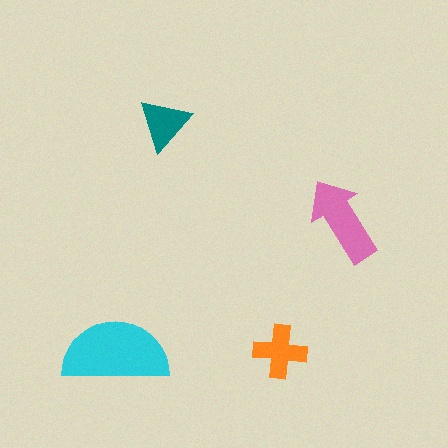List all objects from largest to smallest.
The cyan semicircle, the pink arrow, the orange cross, the teal triangle.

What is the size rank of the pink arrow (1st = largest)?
2nd.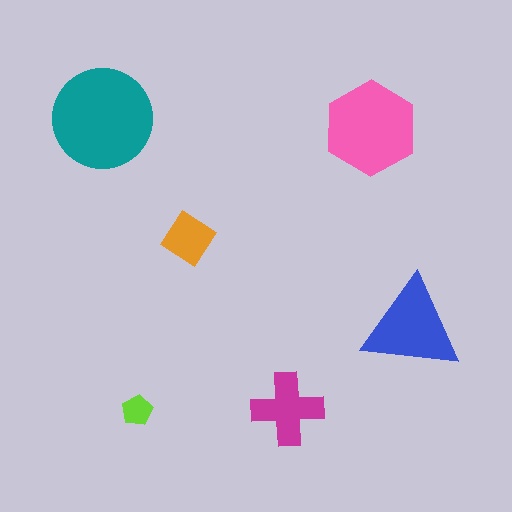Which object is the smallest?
The lime pentagon.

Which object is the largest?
The teal circle.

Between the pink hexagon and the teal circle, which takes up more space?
The teal circle.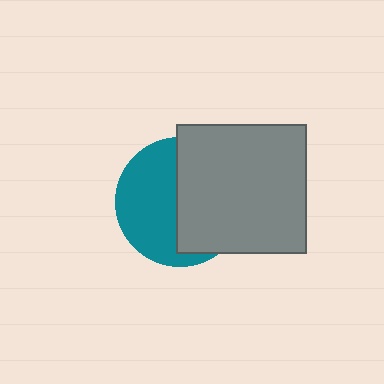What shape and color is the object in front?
The object in front is a gray square.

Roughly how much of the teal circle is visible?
About half of it is visible (roughly 49%).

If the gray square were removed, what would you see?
You would see the complete teal circle.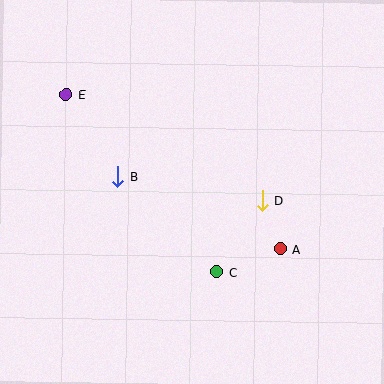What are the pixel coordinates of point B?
Point B is at (118, 176).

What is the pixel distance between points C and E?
The distance between C and E is 233 pixels.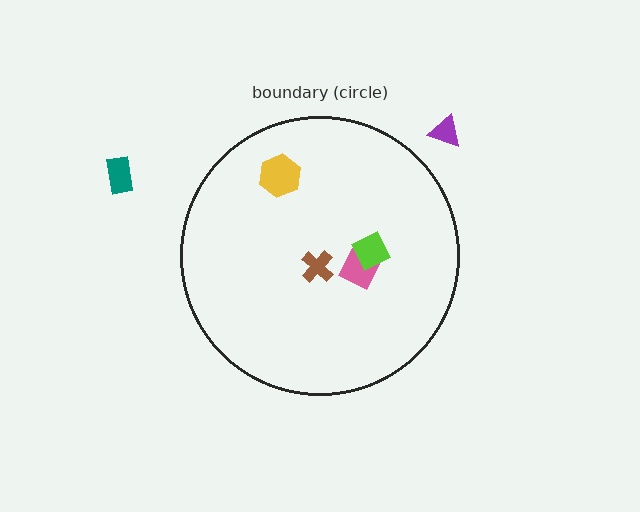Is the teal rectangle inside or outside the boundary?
Outside.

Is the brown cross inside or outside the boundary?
Inside.